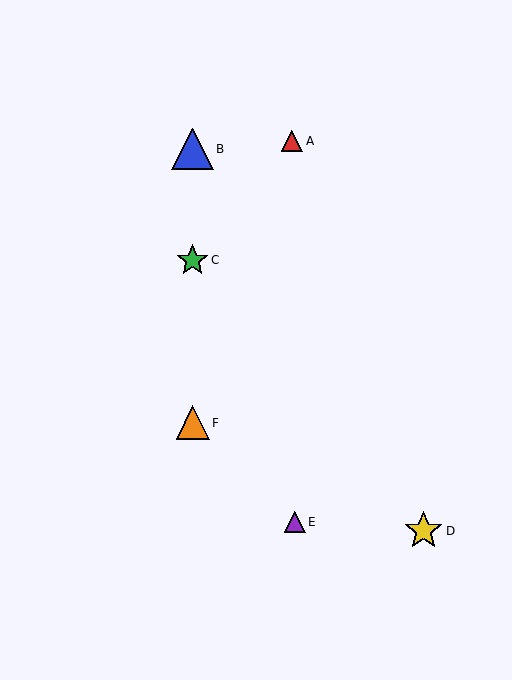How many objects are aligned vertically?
3 objects (B, C, F) are aligned vertically.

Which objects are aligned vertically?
Objects B, C, F are aligned vertically.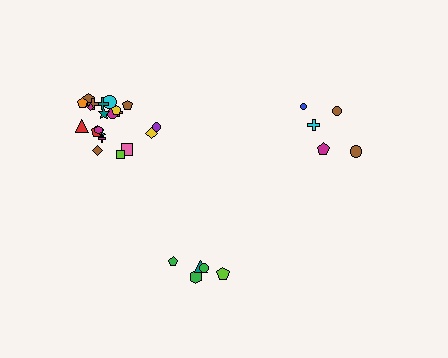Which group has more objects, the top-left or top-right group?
The top-left group.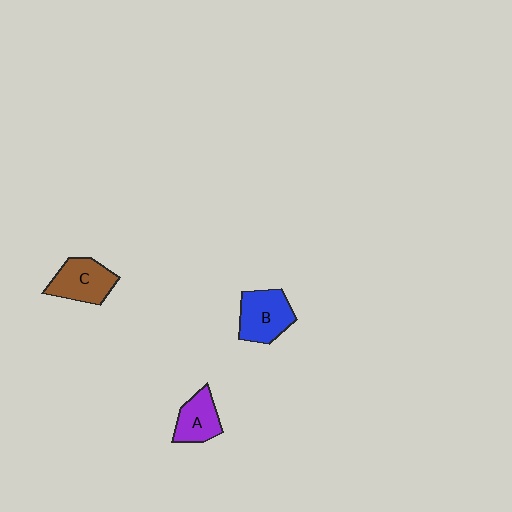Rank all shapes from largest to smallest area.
From largest to smallest: B (blue), C (brown), A (purple).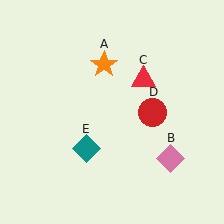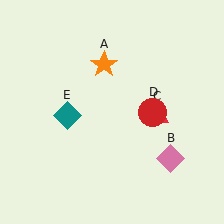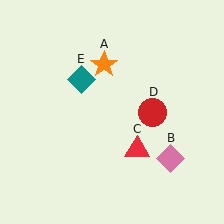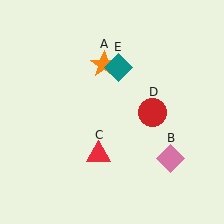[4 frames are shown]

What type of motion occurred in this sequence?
The red triangle (object C), teal diamond (object E) rotated clockwise around the center of the scene.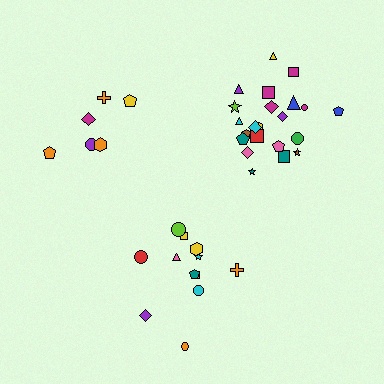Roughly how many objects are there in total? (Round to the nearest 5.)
Roughly 40 objects in total.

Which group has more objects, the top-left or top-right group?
The top-right group.